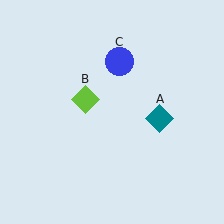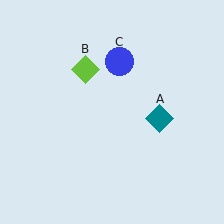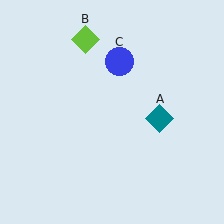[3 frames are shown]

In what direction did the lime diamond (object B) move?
The lime diamond (object B) moved up.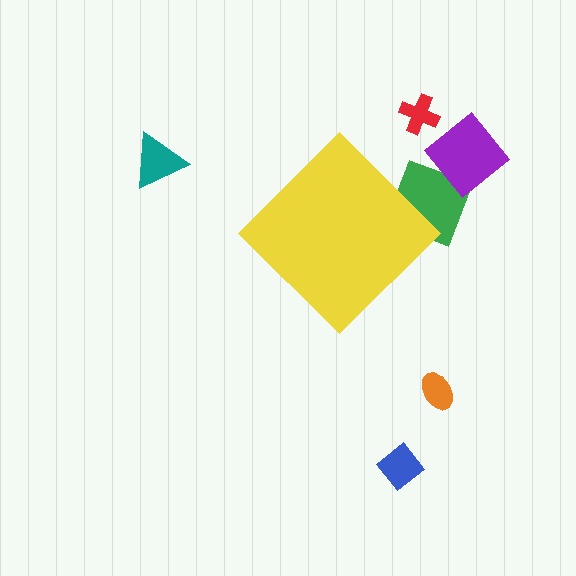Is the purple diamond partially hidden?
No, the purple diamond is fully visible.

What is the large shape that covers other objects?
A yellow diamond.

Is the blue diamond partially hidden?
No, the blue diamond is fully visible.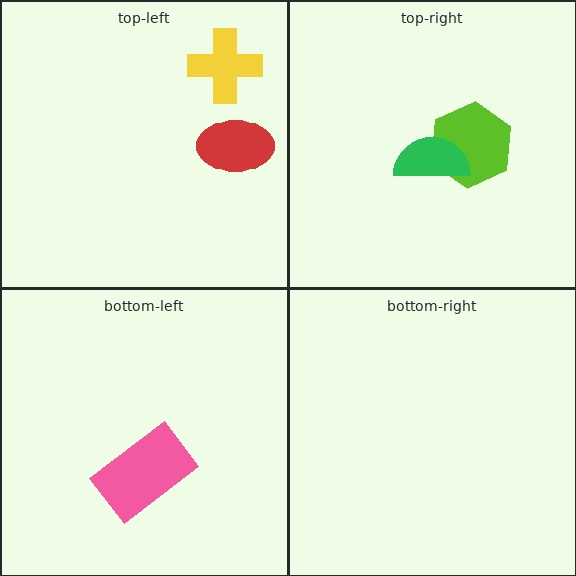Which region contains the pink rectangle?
The bottom-left region.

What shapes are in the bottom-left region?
The pink rectangle.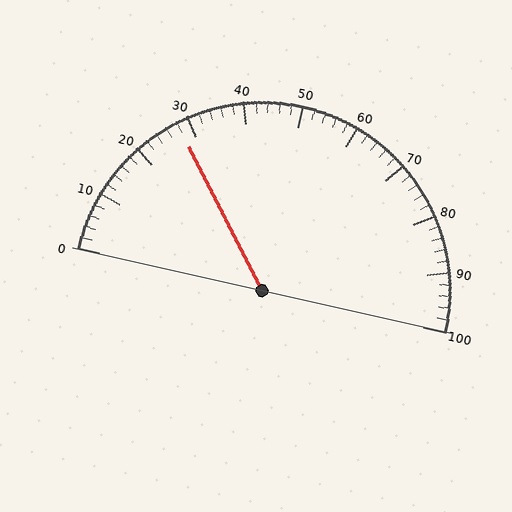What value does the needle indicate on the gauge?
The needle indicates approximately 28.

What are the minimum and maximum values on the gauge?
The gauge ranges from 0 to 100.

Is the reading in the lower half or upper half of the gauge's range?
The reading is in the lower half of the range (0 to 100).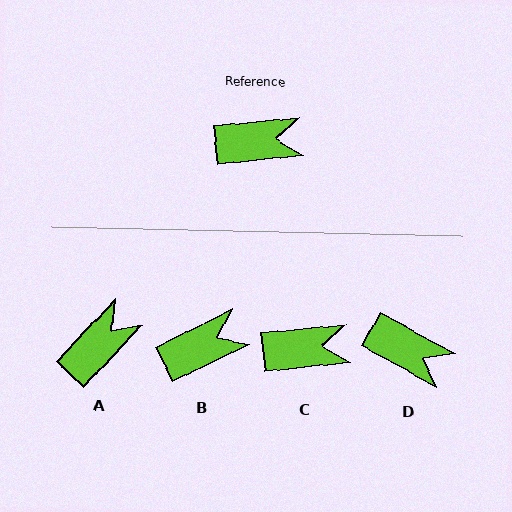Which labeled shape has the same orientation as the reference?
C.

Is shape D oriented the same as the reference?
No, it is off by about 35 degrees.